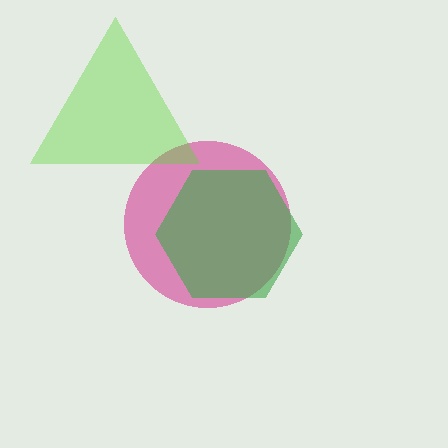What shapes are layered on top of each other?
The layered shapes are: a magenta circle, a green hexagon, a lime triangle.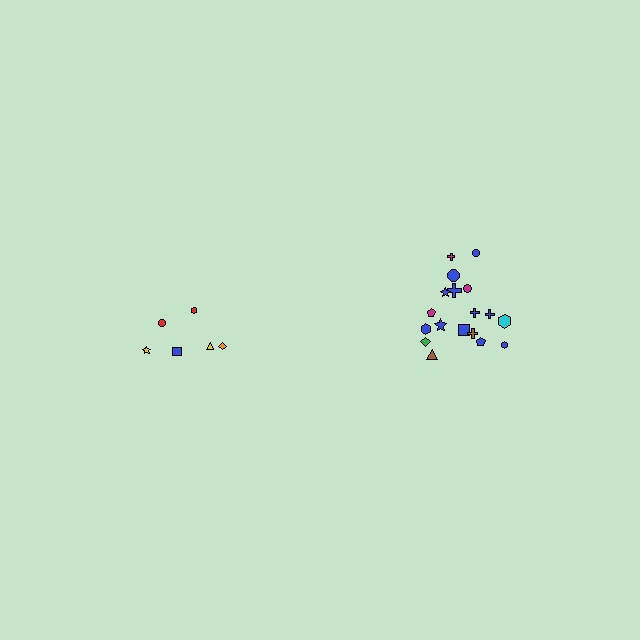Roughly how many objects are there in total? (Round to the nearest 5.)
Roughly 25 objects in total.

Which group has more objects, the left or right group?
The right group.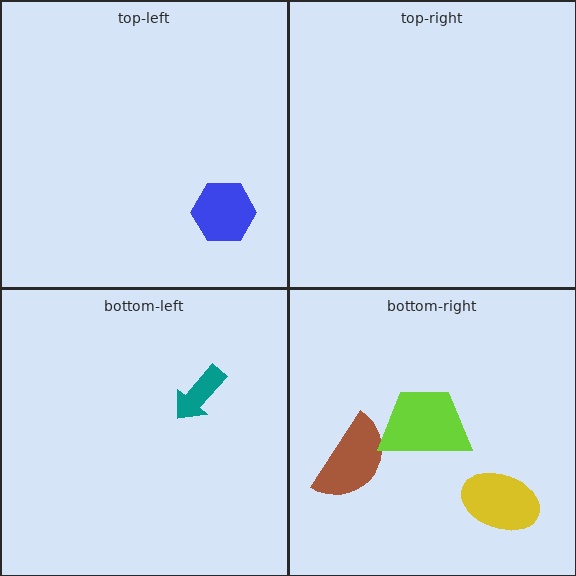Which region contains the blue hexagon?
The top-left region.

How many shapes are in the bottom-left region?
1.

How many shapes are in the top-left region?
1.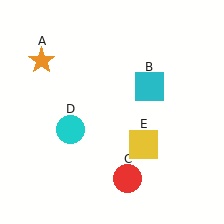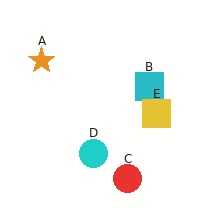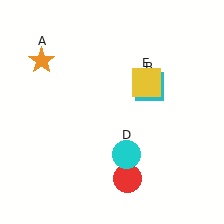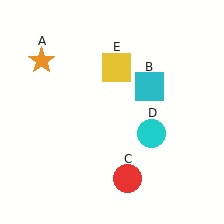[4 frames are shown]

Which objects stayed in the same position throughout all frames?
Orange star (object A) and cyan square (object B) and red circle (object C) remained stationary.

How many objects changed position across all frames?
2 objects changed position: cyan circle (object D), yellow square (object E).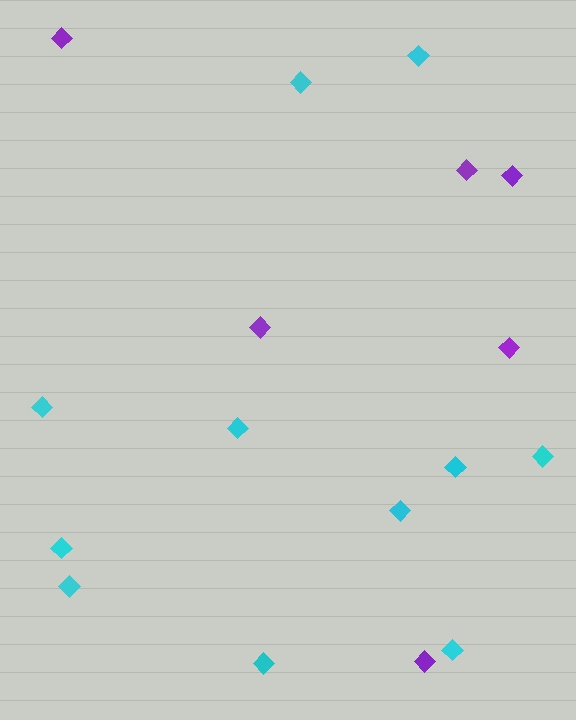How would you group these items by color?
There are 2 groups: one group of purple diamonds (6) and one group of cyan diamonds (11).